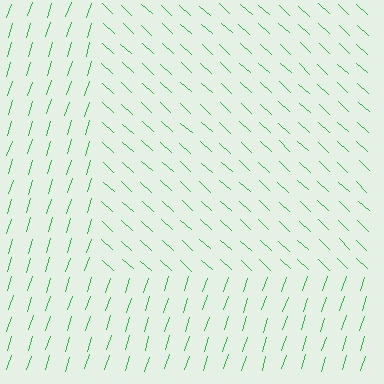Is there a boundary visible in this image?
Yes, there is a texture boundary formed by a change in line orientation.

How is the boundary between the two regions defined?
The boundary is defined purely by a change in line orientation (approximately 66 degrees difference). All lines are the same color and thickness.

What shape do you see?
I see a rectangle.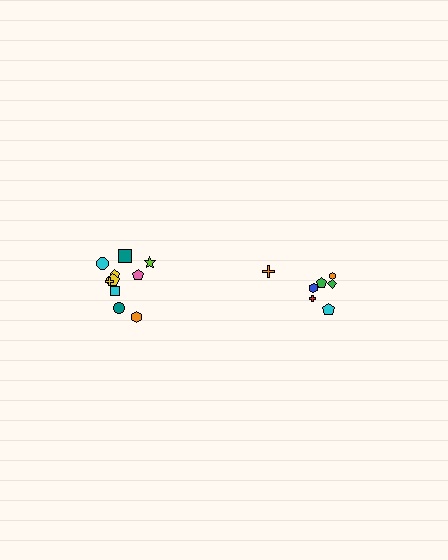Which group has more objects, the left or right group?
The left group.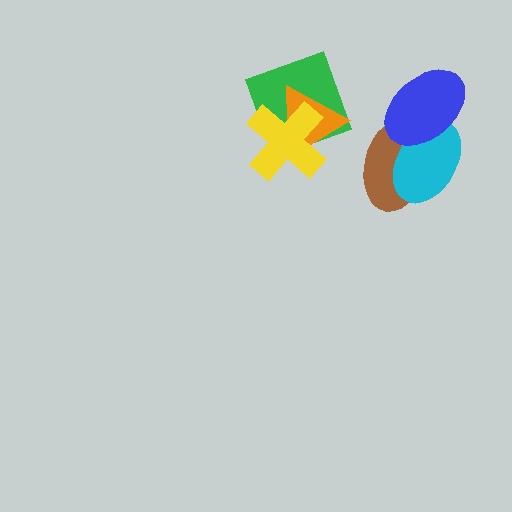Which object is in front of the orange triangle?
The yellow cross is in front of the orange triangle.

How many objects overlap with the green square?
2 objects overlap with the green square.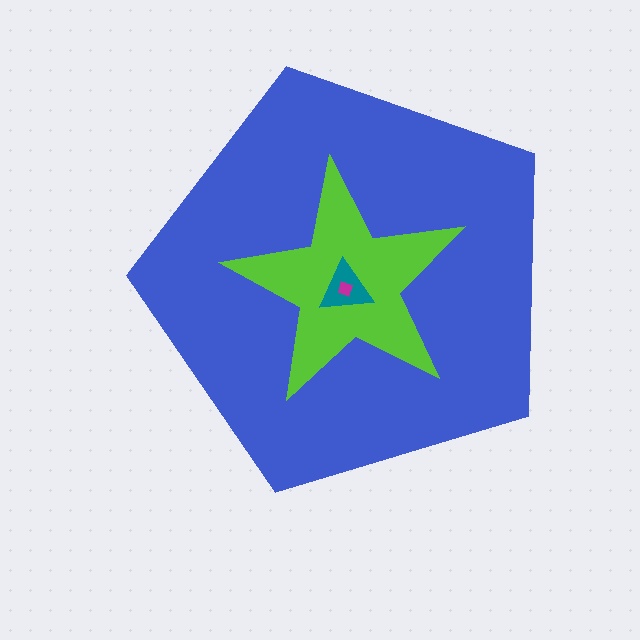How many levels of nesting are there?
4.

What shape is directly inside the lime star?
The teal triangle.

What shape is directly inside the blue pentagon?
The lime star.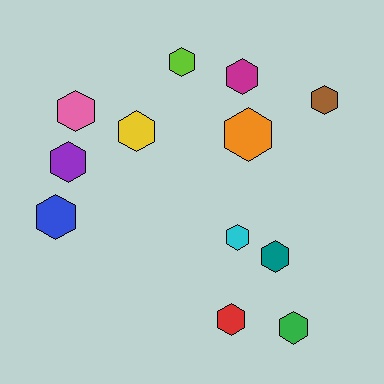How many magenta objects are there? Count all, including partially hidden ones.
There is 1 magenta object.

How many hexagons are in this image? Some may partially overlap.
There are 12 hexagons.